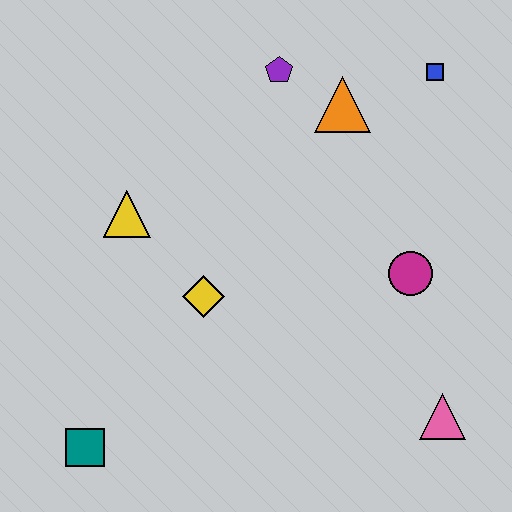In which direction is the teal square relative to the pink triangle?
The teal square is to the left of the pink triangle.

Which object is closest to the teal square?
The yellow diamond is closest to the teal square.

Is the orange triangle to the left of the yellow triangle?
No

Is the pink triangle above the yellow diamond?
No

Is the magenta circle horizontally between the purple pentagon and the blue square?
Yes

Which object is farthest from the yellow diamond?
The blue square is farthest from the yellow diamond.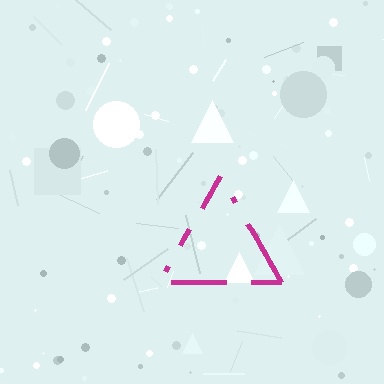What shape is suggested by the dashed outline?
The dashed outline suggests a triangle.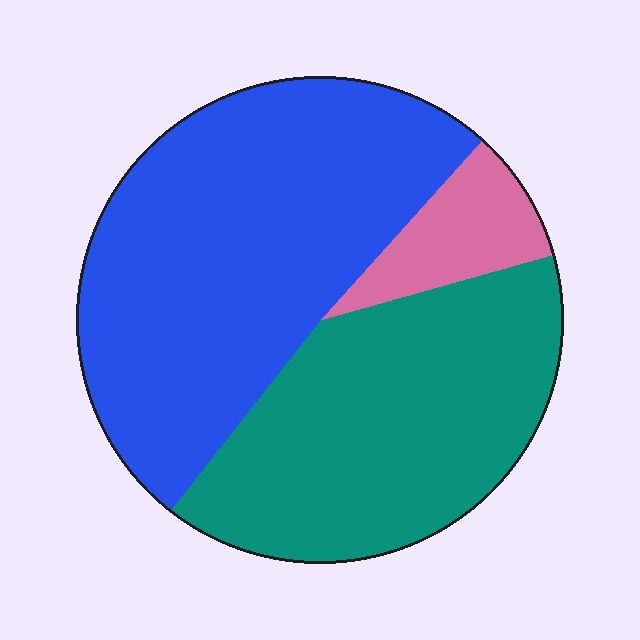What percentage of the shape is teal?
Teal covers about 40% of the shape.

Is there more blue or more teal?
Blue.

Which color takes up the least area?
Pink, at roughly 10%.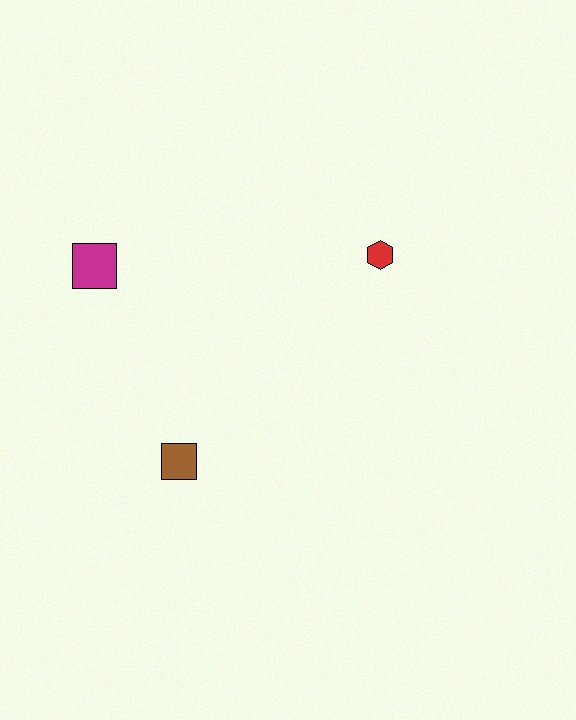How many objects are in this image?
There are 3 objects.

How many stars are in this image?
There are no stars.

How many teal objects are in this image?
There are no teal objects.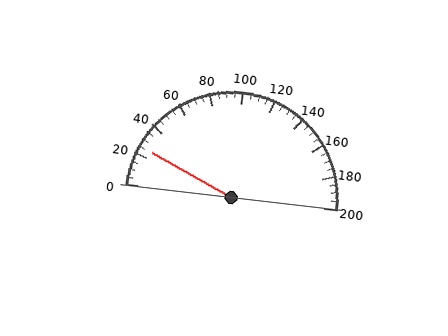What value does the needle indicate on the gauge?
The needle indicates approximately 25.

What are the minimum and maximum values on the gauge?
The gauge ranges from 0 to 200.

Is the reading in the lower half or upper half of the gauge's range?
The reading is in the lower half of the range (0 to 200).